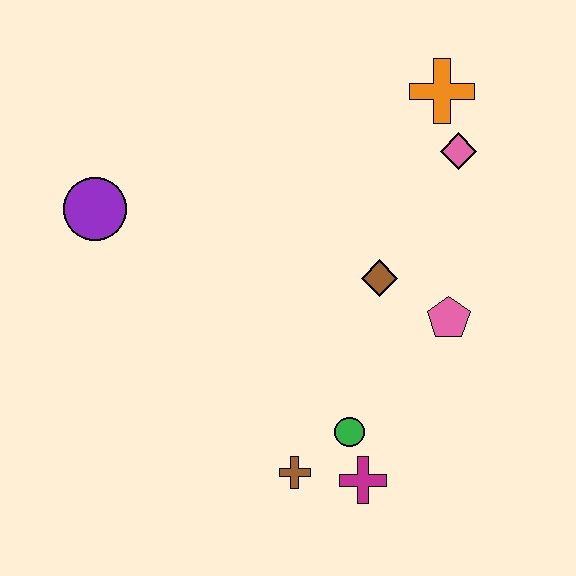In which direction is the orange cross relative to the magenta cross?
The orange cross is above the magenta cross.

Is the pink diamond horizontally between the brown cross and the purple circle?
No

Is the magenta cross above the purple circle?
No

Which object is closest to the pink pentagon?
The brown diamond is closest to the pink pentagon.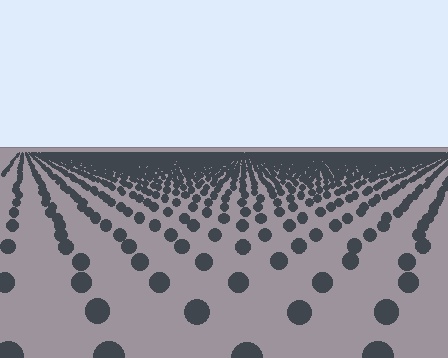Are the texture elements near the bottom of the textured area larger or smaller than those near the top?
Larger. Near the bottom, elements are closer to the viewer and appear at a bigger on-screen size.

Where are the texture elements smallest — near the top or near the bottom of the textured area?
Near the top.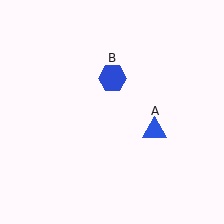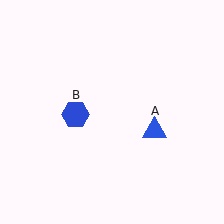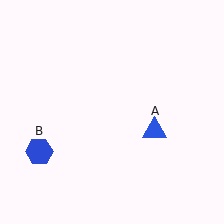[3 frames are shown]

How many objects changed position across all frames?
1 object changed position: blue hexagon (object B).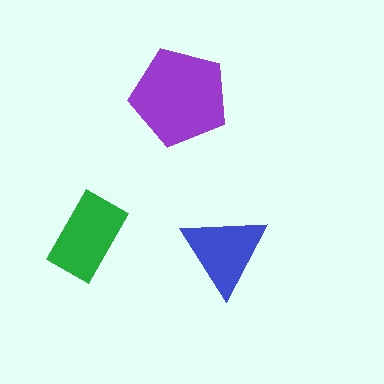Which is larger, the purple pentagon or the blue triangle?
The purple pentagon.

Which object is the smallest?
The blue triangle.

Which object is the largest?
The purple pentagon.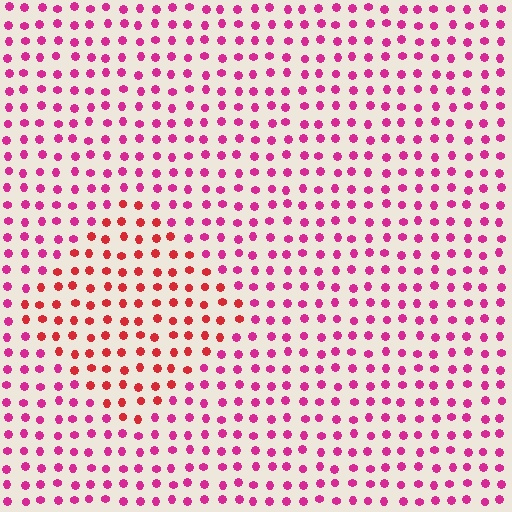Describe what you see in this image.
The image is filled with small magenta elements in a uniform arrangement. A diamond-shaped region is visible where the elements are tinted to a slightly different hue, forming a subtle color boundary.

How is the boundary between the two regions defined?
The boundary is defined purely by a slight shift in hue (about 34 degrees). Spacing, size, and orientation are identical on both sides.